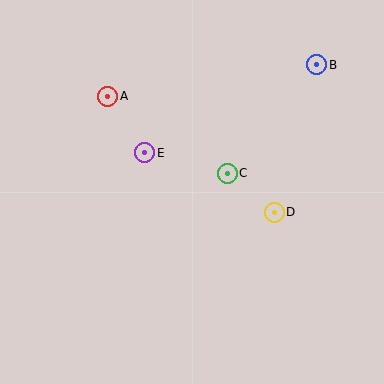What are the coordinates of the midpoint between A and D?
The midpoint between A and D is at (191, 154).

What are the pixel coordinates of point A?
Point A is at (108, 96).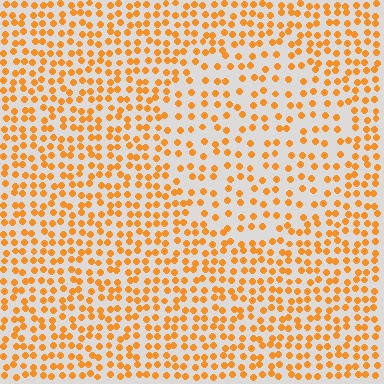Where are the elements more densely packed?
The elements are more densely packed outside the circle boundary.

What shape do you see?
I see a circle.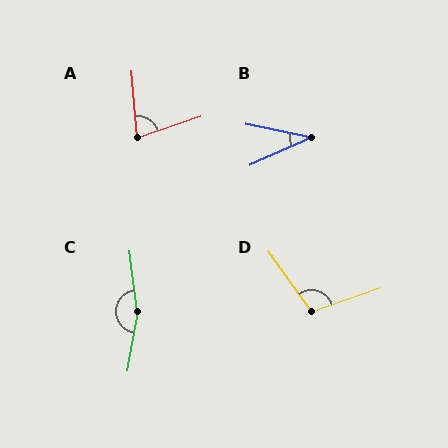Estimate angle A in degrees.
Approximately 76 degrees.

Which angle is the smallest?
B, at approximately 35 degrees.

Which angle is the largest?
C, at approximately 163 degrees.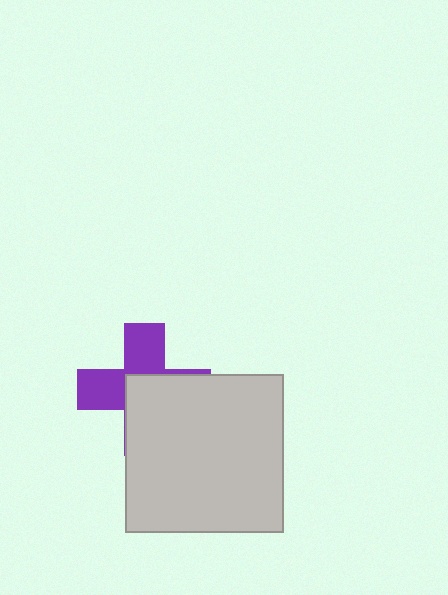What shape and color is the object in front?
The object in front is a light gray square.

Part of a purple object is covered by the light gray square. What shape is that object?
It is a cross.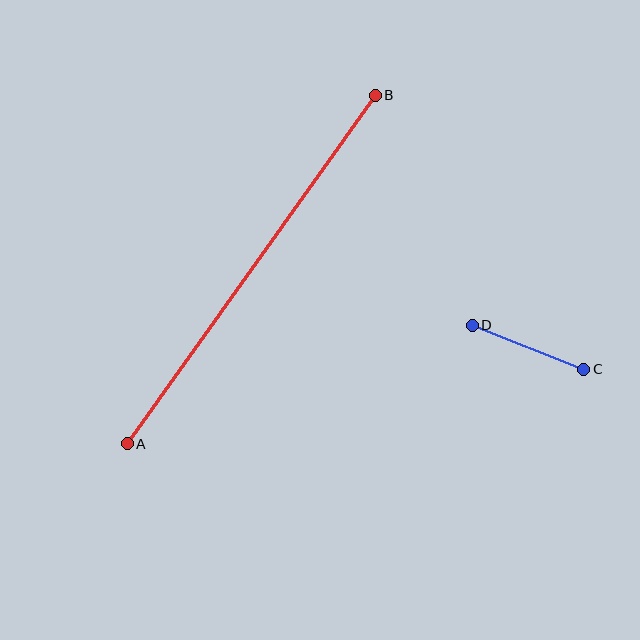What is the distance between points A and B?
The distance is approximately 428 pixels.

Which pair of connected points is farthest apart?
Points A and B are farthest apart.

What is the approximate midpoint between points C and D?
The midpoint is at approximately (528, 347) pixels.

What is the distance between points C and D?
The distance is approximately 119 pixels.